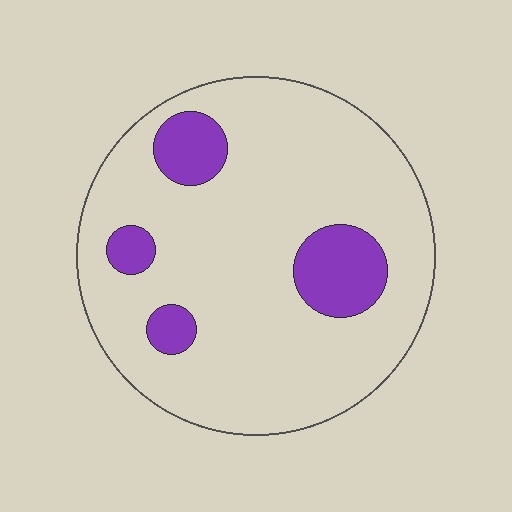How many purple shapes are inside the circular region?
4.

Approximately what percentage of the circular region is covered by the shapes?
Approximately 15%.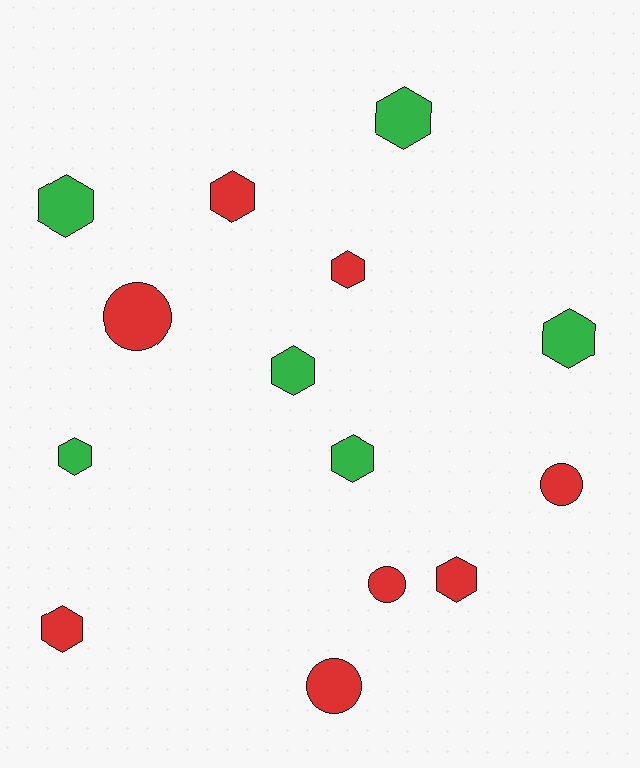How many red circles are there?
There are 4 red circles.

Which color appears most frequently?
Red, with 8 objects.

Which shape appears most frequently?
Hexagon, with 10 objects.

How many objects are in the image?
There are 14 objects.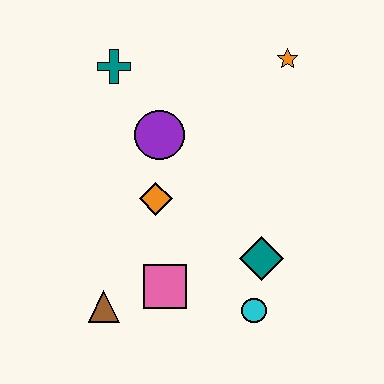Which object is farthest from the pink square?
The orange star is farthest from the pink square.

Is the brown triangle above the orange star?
No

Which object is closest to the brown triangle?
The pink square is closest to the brown triangle.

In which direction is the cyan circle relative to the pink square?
The cyan circle is to the right of the pink square.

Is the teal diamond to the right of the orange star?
No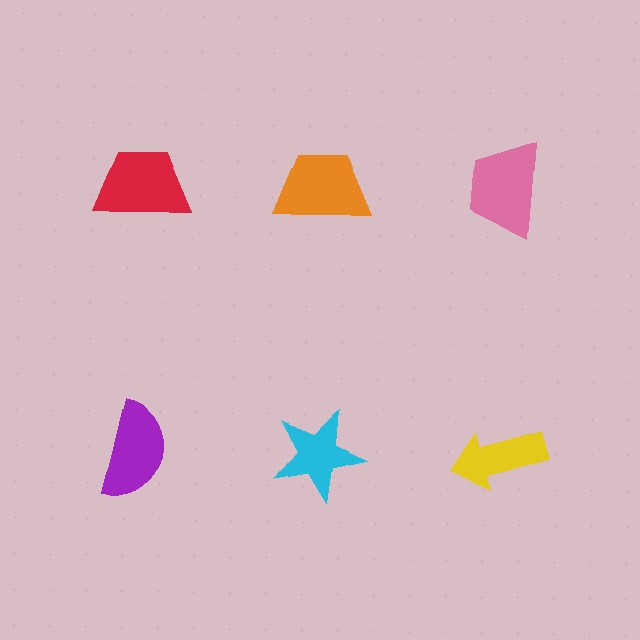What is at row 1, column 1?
A red trapezoid.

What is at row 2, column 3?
A yellow arrow.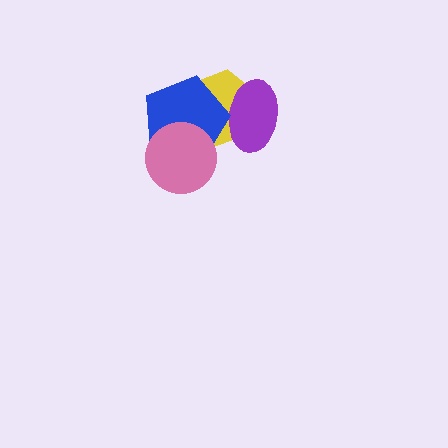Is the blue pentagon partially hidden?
Yes, it is partially covered by another shape.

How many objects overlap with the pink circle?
2 objects overlap with the pink circle.